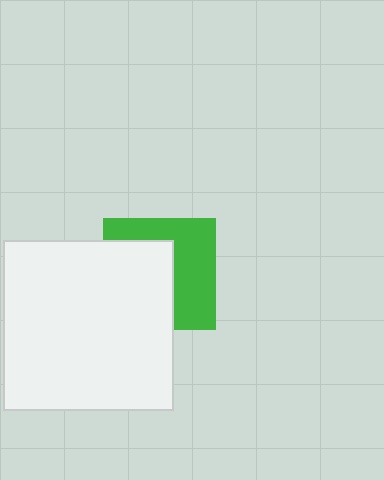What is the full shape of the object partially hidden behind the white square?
The partially hidden object is a green square.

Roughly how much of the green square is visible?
About half of it is visible (roughly 50%).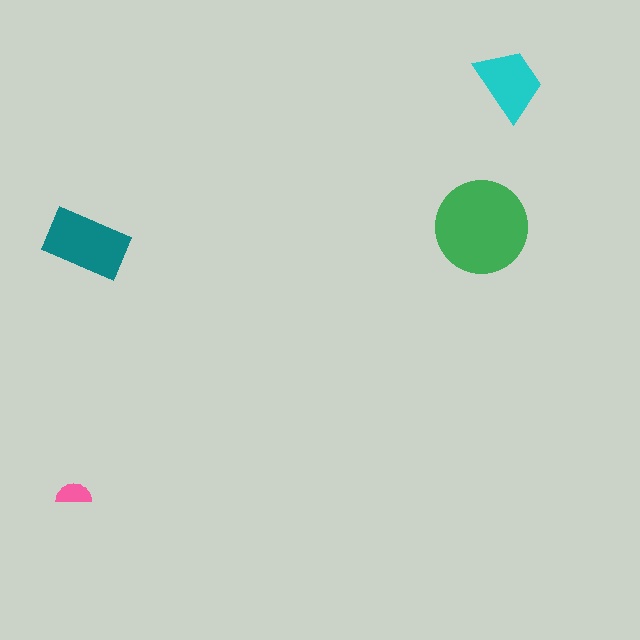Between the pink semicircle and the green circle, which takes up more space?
The green circle.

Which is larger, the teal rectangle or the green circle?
The green circle.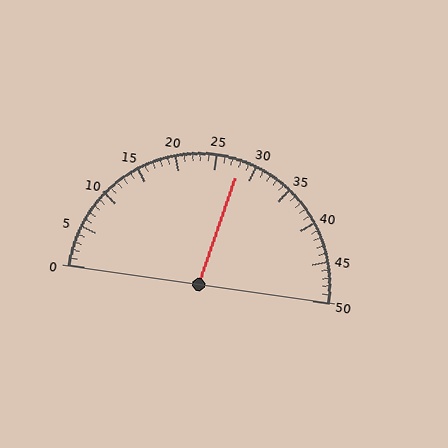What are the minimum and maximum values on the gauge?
The gauge ranges from 0 to 50.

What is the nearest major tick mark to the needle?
The nearest major tick mark is 30.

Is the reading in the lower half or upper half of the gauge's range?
The reading is in the upper half of the range (0 to 50).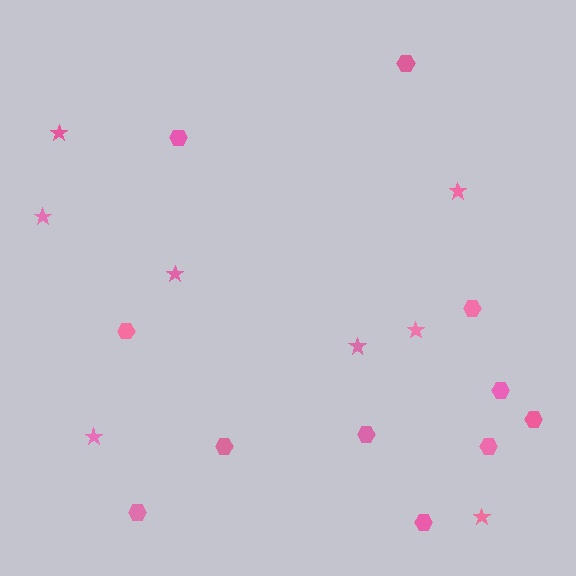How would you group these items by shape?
There are 2 groups: one group of hexagons (11) and one group of stars (8).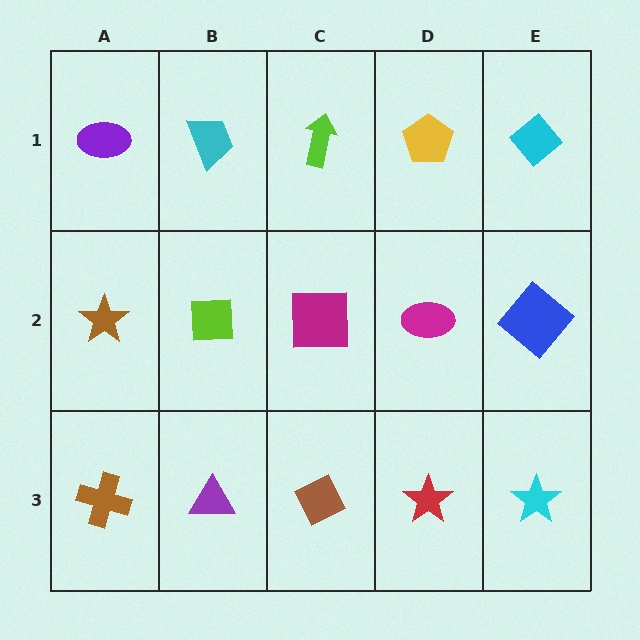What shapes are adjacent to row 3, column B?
A lime square (row 2, column B), a brown cross (row 3, column A), a brown diamond (row 3, column C).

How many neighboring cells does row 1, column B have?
3.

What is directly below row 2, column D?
A red star.